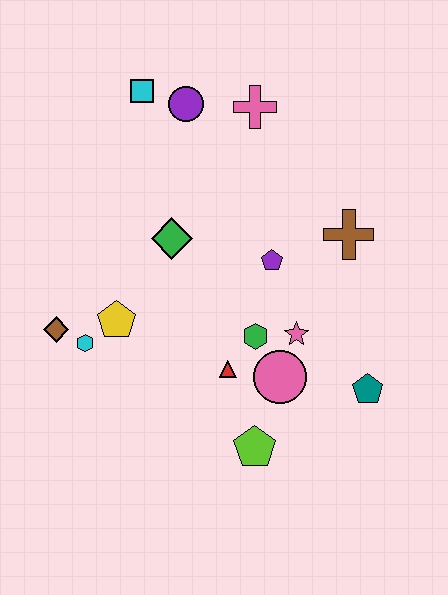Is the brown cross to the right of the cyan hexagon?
Yes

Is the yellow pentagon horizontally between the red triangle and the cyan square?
No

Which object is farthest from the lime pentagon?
The cyan square is farthest from the lime pentagon.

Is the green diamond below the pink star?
No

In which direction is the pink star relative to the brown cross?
The pink star is below the brown cross.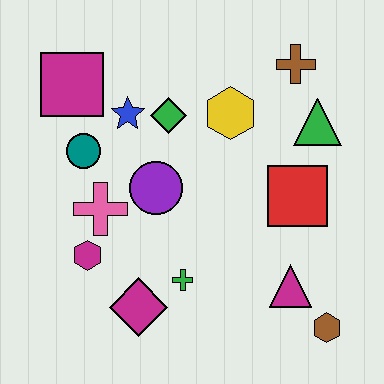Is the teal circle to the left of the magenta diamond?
Yes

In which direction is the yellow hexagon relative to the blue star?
The yellow hexagon is to the right of the blue star.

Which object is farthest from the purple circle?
The brown hexagon is farthest from the purple circle.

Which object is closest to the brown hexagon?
The magenta triangle is closest to the brown hexagon.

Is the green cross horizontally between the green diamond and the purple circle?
No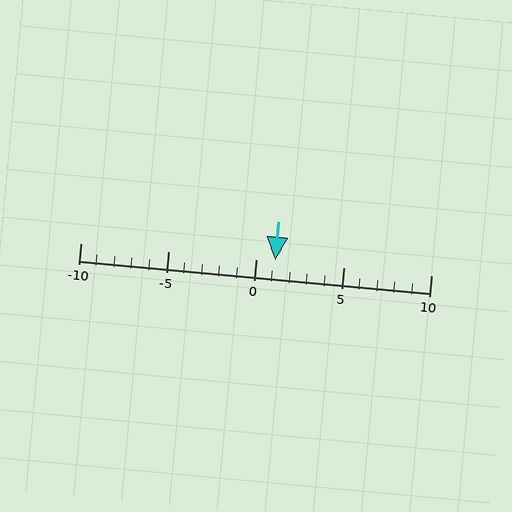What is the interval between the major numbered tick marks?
The major tick marks are spaced 5 units apart.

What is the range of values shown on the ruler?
The ruler shows values from -10 to 10.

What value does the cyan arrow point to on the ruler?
The cyan arrow points to approximately 1.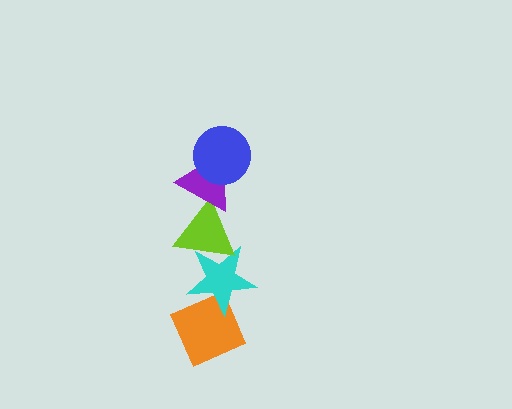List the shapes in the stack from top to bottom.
From top to bottom: the blue circle, the purple triangle, the lime triangle, the cyan star, the orange diamond.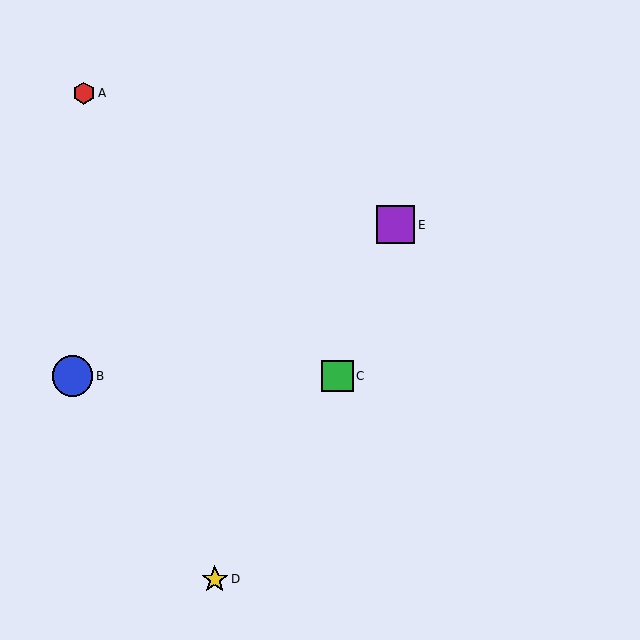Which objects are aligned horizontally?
Objects B, C are aligned horizontally.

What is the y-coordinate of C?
Object C is at y≈376.